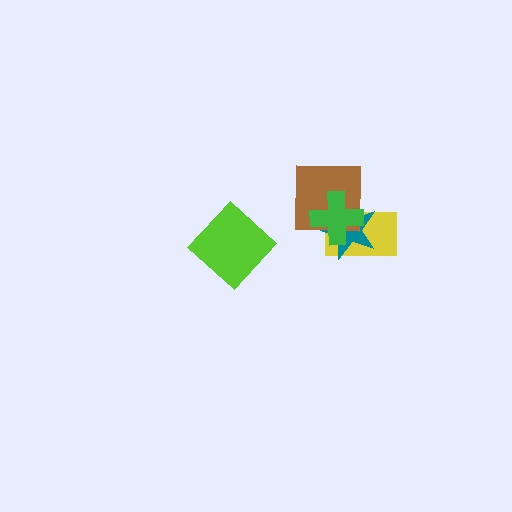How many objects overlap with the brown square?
3 objects overlap with the brown square.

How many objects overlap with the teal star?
3 objects overlap with the teal star.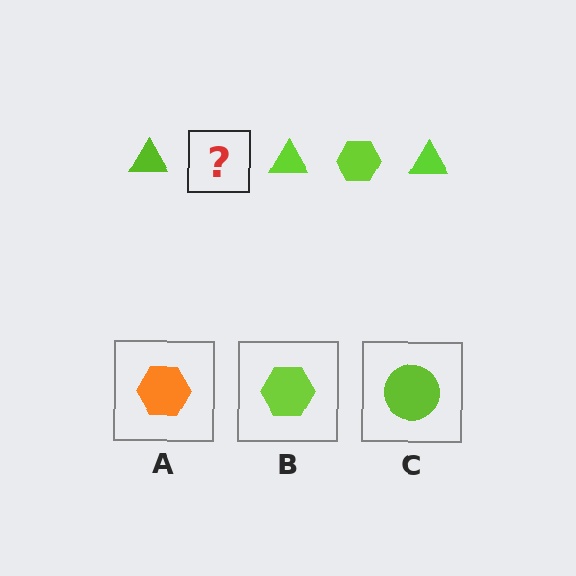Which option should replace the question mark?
Option B.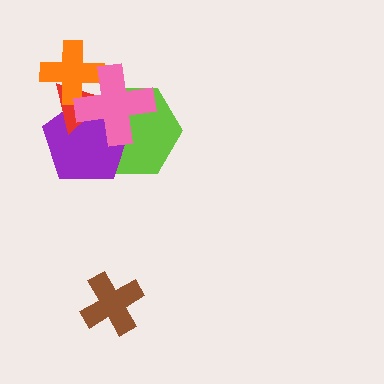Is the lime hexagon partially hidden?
Yes, it is partially covered by another shape.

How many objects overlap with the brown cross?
0 objects overlap with the brown cross.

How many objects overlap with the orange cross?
3 objects overlap with the orange cross.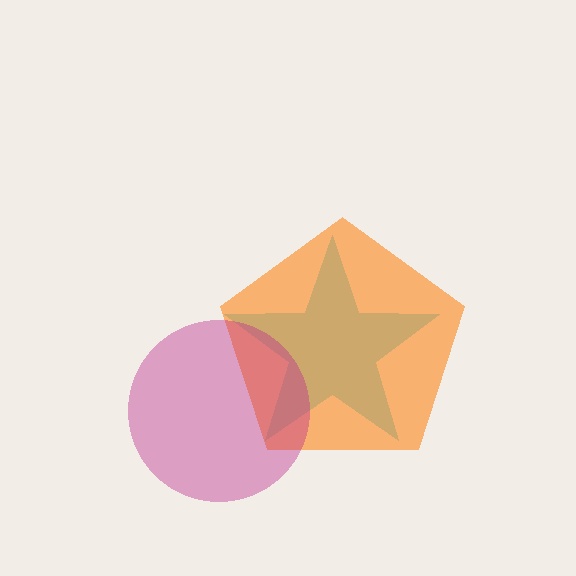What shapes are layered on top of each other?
The layered shapes are: a cyan star, an orange pentagon, a magenta circle.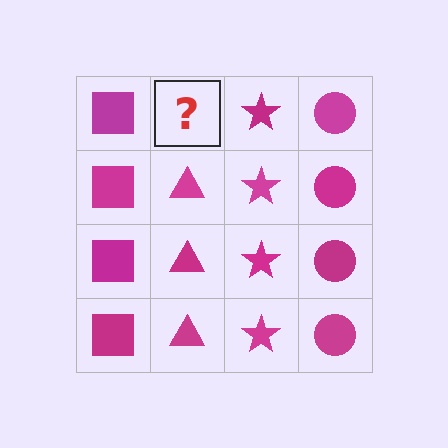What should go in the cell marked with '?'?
The missing cell should contain a magenta triangle.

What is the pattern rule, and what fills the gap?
The rule is that each column has a consistent shape. The gap should be filled with a magenta triangle.